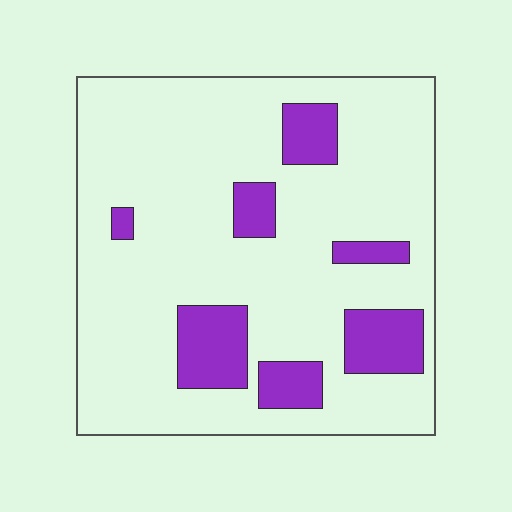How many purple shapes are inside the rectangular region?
7.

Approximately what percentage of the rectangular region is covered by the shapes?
Approximately 20%.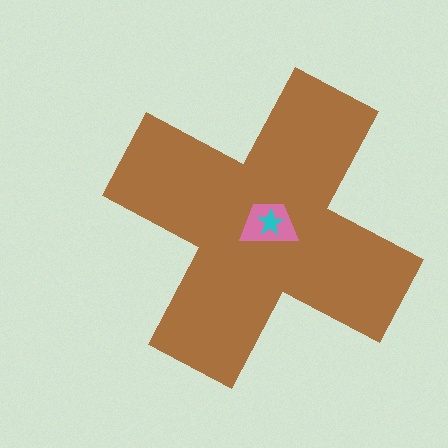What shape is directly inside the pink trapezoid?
The cyan star.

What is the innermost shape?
The cyan star.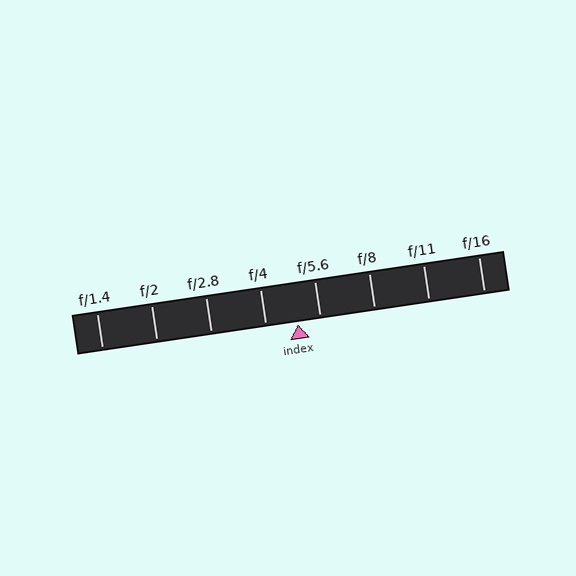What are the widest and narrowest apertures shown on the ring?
The widest aperture shown is f/1.4 and the narrowest is f/16.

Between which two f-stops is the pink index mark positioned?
The index mark is between f/4 and f/5.6.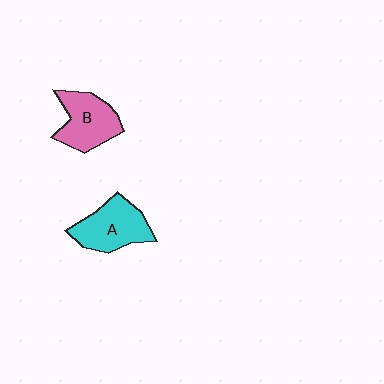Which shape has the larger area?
Shape A (cyan).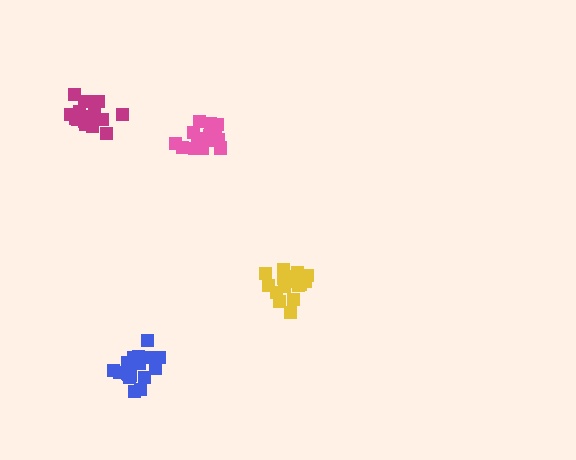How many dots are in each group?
Group 1: 20 dots, Group 2: 19 dots, Group 3: 18 dots, Group 4: 19 dots (76 total).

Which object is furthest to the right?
The yellow cluster is rightmost.